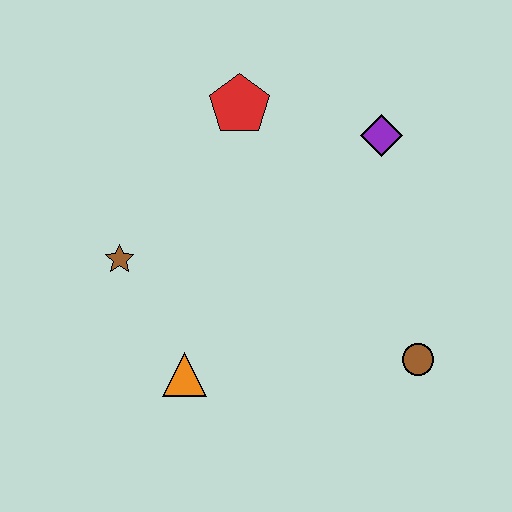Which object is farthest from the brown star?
The brown circle is farthest from the brown star.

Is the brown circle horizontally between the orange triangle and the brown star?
No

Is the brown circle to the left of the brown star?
No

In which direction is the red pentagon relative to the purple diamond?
The red pentagon is to the left of the purple diamond.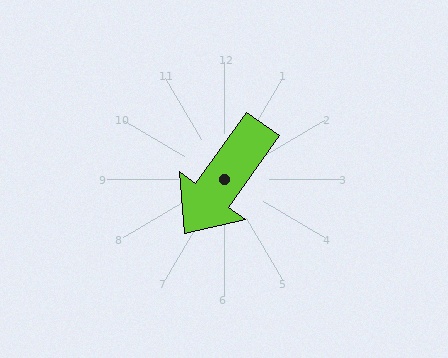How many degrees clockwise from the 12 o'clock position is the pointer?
Approximately 216 degrees.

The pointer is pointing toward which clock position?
Roughly 7 o'clock.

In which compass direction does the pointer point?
Southwest.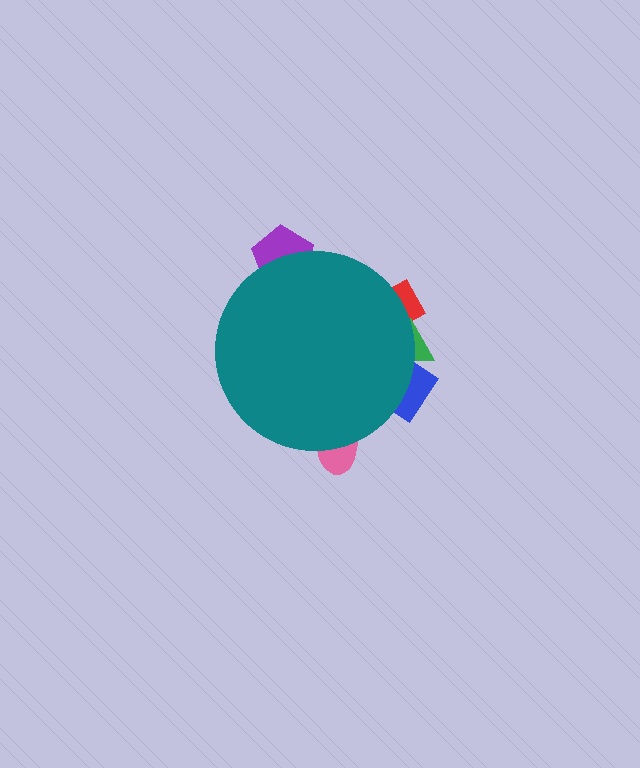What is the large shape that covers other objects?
A teal circle.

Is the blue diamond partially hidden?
Yes, the blue diamond is partially hidden behind the teal circle.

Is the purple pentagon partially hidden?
Yes, the purple pentagon is partially hidden behind the teal circle.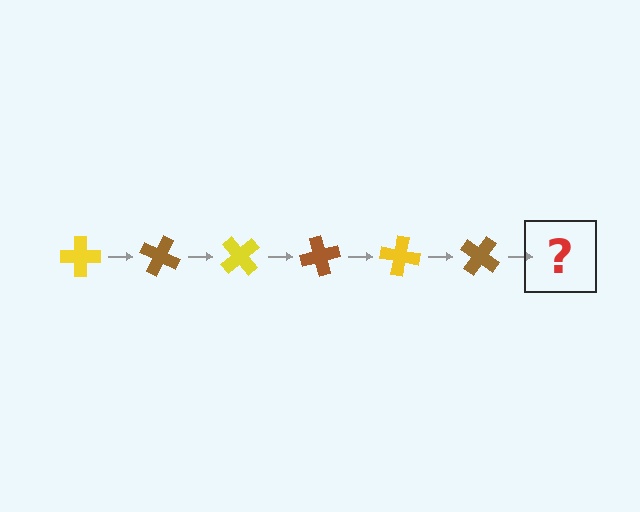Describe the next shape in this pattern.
It should be a yellow cross, rotated 150 degrees from the start.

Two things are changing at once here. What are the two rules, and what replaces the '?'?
The two rules are that it rotates 25 degrees each step and the color cycles through yellow and brown. The '?' should be a yellow cross, rotated 150 degrees from the start.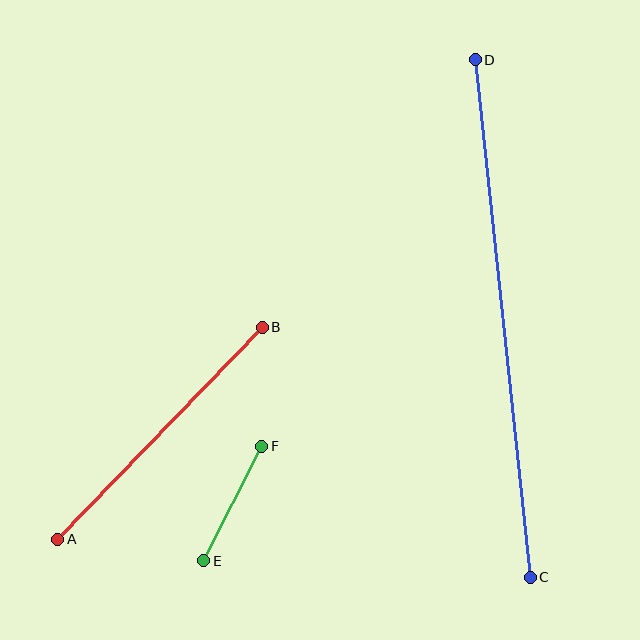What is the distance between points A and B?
The distance is approximately 295 pixels.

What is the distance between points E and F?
The distance is approximately 128 pixels.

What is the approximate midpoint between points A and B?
The midpoint is at approximately (160, 433) pixels.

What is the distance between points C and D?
The distance is approximately 520 pixels.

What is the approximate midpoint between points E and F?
The midpoint is at approximately (233, 503) pixels.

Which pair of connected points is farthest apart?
Points C and D are farthest apart.